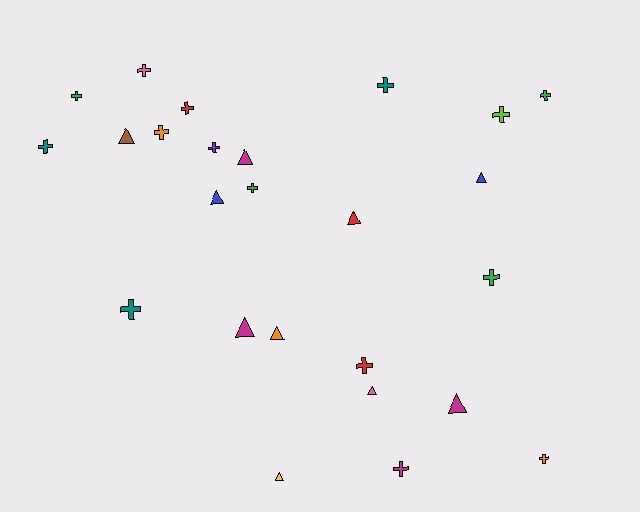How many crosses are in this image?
There are 15 crosses.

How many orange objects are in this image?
There are 3 orange objects.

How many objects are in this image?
There are 25 objects.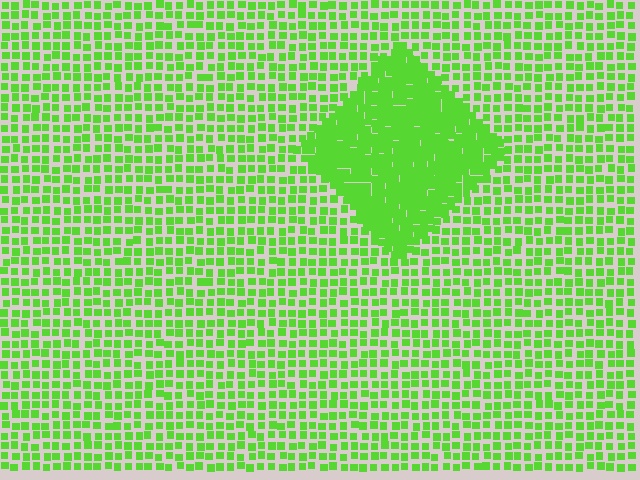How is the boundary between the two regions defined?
The boundary is defined by a change in element density (approximately 2.1x ratio). All elements are the same color, size, and shape.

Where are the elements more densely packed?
The elements are more densely packed inside the diamond boundary.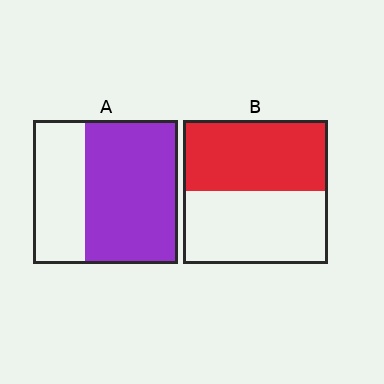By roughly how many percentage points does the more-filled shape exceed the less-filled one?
By roughly 15 percentage points (A over B).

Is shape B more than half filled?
Roughly half.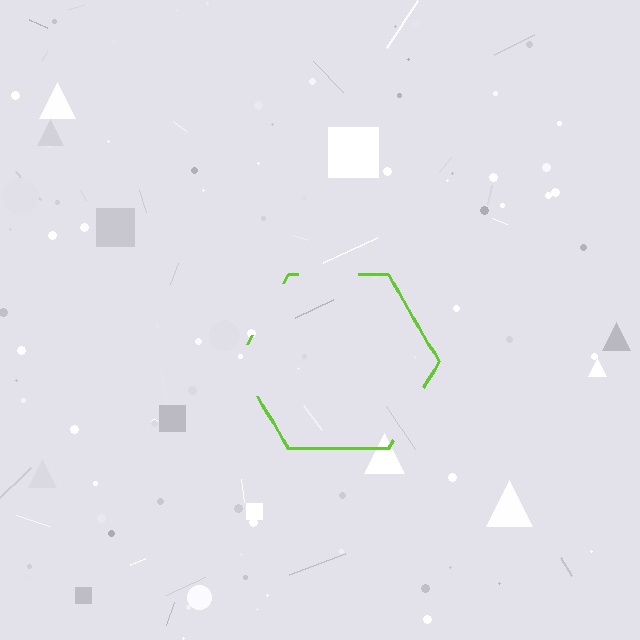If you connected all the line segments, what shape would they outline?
They would outline a hexagon.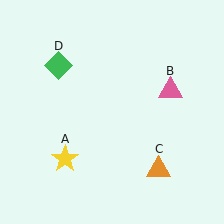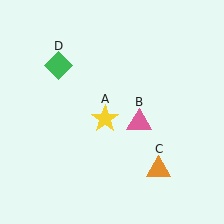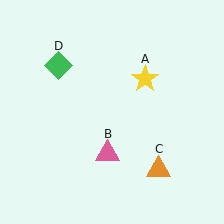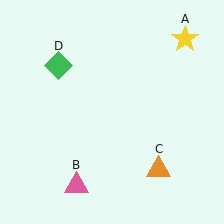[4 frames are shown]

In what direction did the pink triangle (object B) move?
The pink triangle (object B) moved down and to the left.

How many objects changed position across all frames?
2 objects changed position: yellow star (object A), pink triangle (object B).